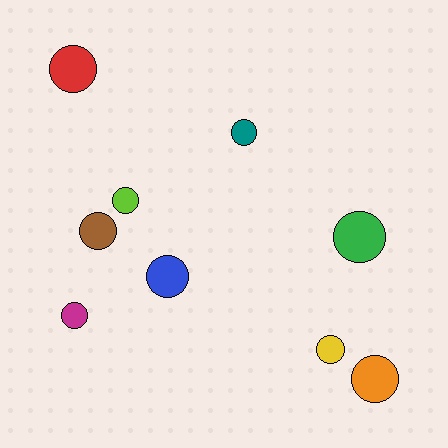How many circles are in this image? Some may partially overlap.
There are 9 circles.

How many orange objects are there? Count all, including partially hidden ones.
There is 1 orange object.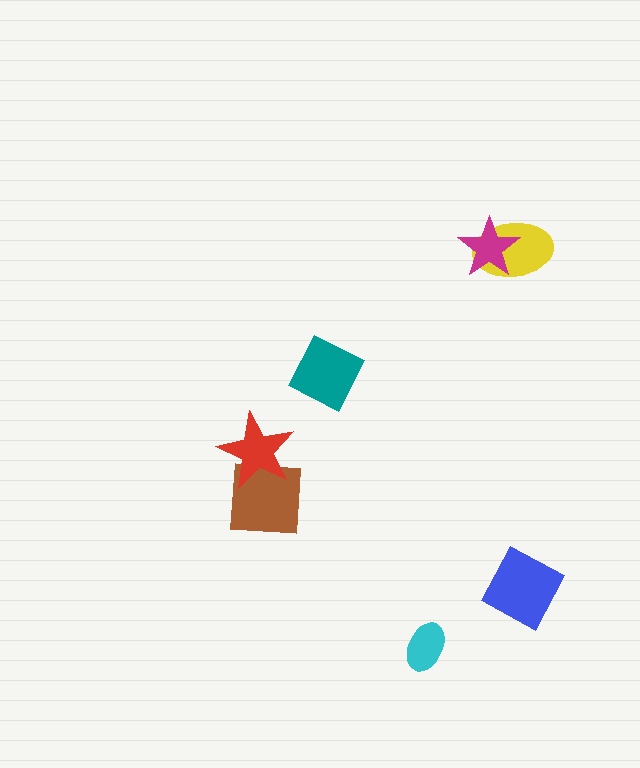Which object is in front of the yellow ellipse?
The magenta star is in front of the yellow ellipse.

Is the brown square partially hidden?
Yes, it is partially covered by another shape.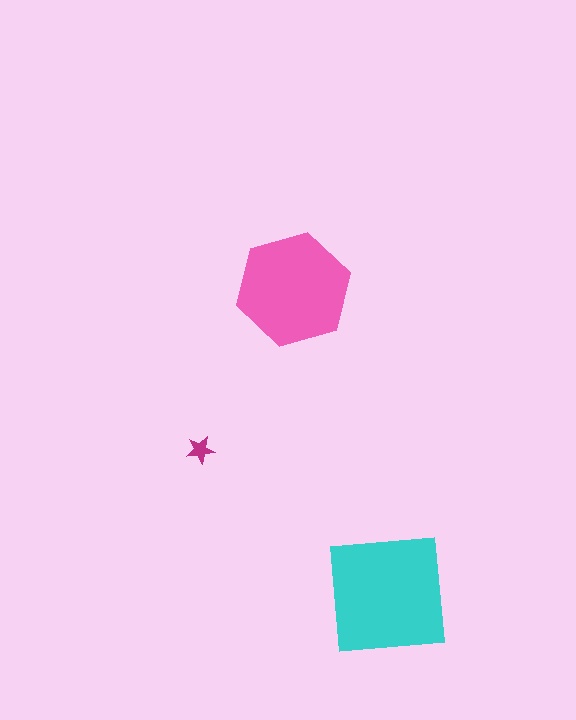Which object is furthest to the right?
The cyan square is rightmost.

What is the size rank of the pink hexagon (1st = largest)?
2nd.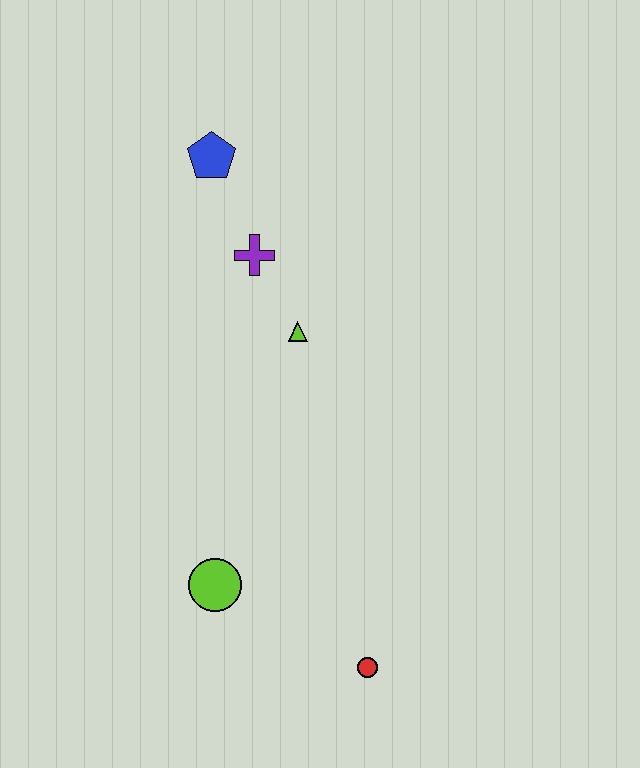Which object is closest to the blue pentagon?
The purple cross is closest to the blue pentagon.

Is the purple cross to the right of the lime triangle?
No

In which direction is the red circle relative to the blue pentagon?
The red circle is below the blue pentagon.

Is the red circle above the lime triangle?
No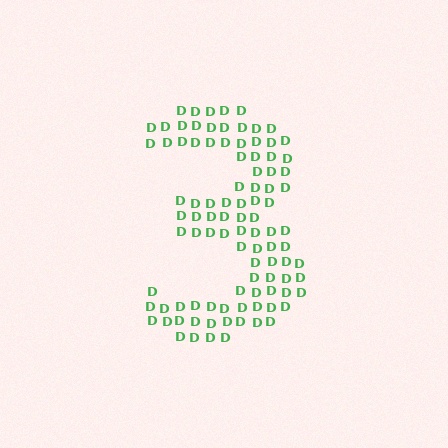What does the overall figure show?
The overall figure shows the digit 3.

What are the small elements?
The small elements are letter D's.